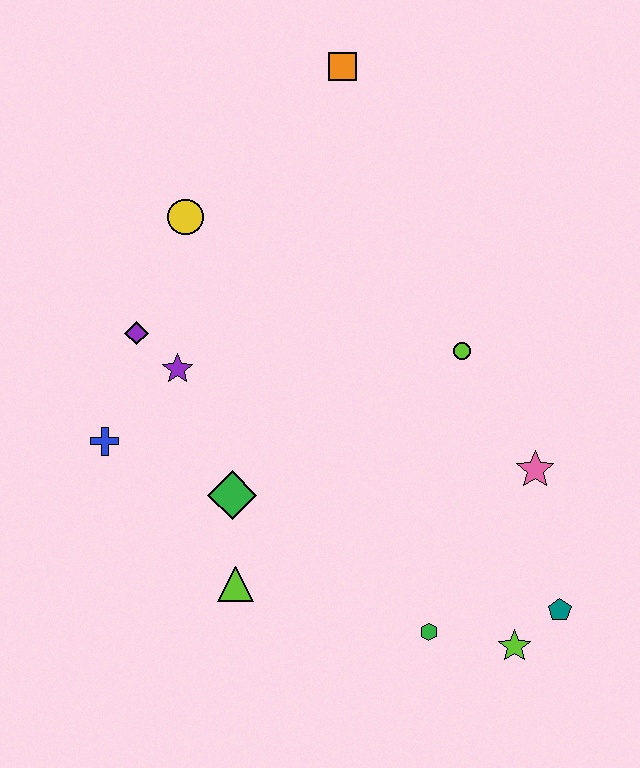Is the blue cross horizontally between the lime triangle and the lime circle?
No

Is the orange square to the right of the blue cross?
Yes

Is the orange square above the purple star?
Yes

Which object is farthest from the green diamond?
The orange square is farthest from the green diamond.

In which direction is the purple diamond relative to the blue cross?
The purple diamond is above the blue cross.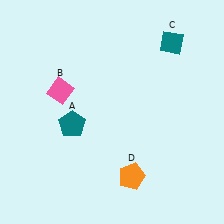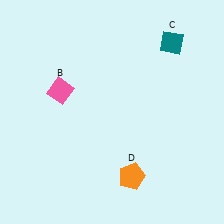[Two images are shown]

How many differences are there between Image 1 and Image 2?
There is 1 difference between the two images.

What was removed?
The teal pentagon (A) was removed in Image 2.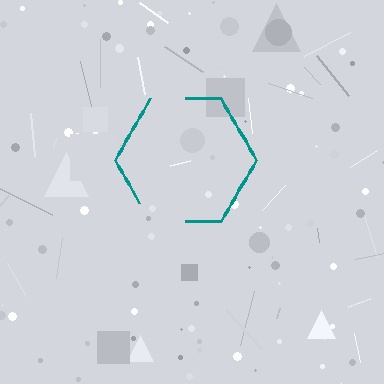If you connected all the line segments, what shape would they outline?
They would outline a hexagon.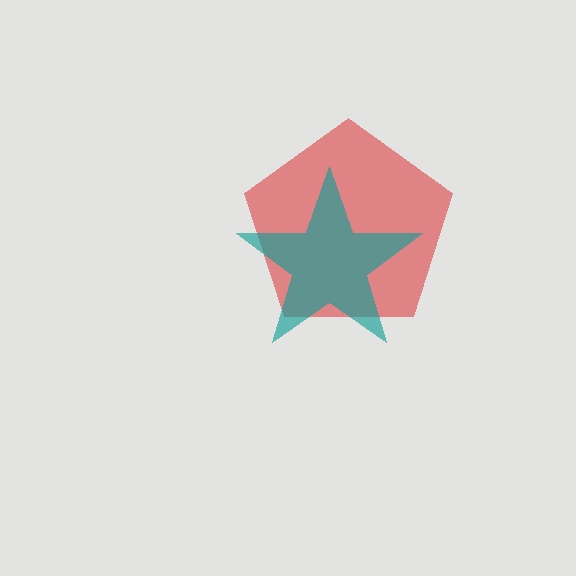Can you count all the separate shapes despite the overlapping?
Yes, there are 2 separate shapes.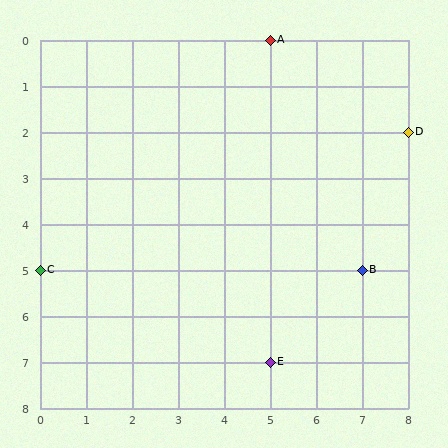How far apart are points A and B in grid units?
Points A and B are 2 columns and 5 rows apart (about 5.4 grid units diagonally).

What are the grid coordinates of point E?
Point E is at grid coordinates (5, 7).